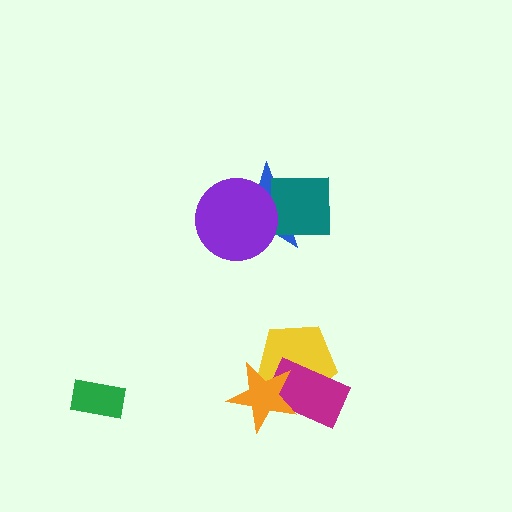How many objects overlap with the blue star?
2 objects overlap with the blue star.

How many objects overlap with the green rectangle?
0 objects overlap with the green rectangle.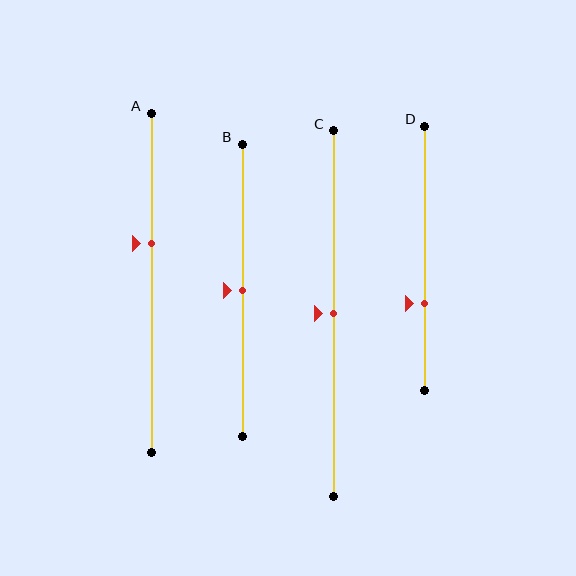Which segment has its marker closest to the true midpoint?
Segment B has its marker closest to the true midpoint.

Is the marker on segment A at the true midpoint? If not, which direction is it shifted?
No, the marker on segment A is shifted upward by about 12% of the segment length.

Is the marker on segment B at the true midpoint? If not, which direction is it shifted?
Yes, the marker on segment B is at the true midpoint.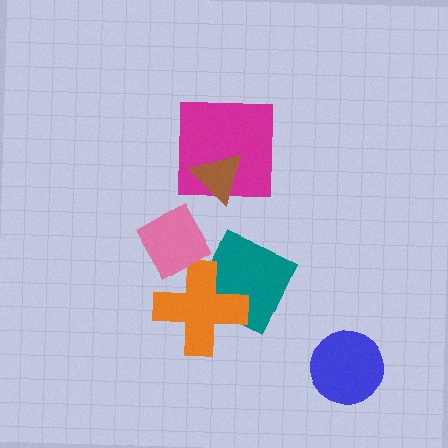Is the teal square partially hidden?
Yes, it is partially covered by another shape.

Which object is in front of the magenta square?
The brown triangle is in front of the magenta square.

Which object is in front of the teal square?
The orange cross is in front of the teal square.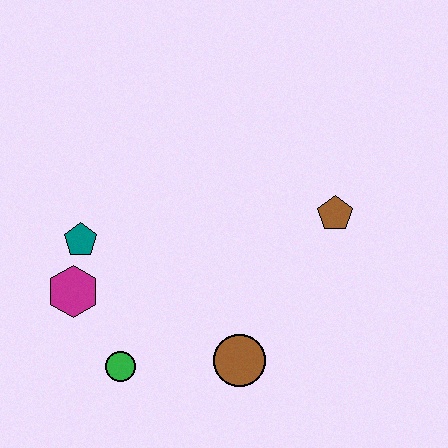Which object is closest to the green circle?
The magenta hexagon is closest to the green circle.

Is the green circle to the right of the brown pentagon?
No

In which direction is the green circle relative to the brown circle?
The green circle is to the left of the brown circle.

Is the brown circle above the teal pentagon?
No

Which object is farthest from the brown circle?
The teal pentagon is farthest from the brown circle.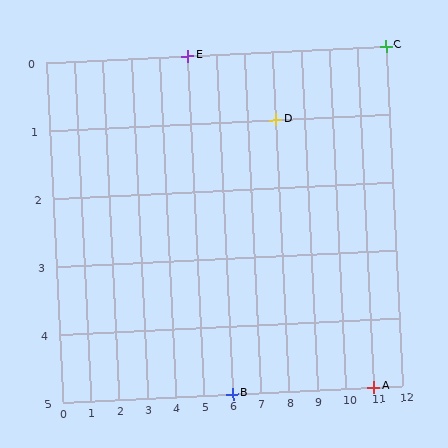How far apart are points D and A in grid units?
Points D and A are 3 columns and 4 rows apart (about 5.0 grid units diagonally).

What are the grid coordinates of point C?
Point C is at grid coordinates (12, 0).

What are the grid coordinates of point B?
Point B is at grid coordinates (6, 5).